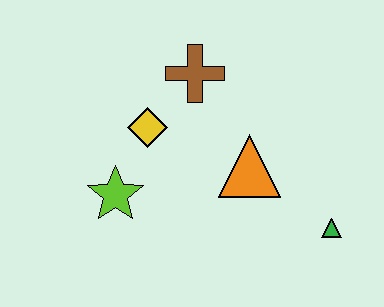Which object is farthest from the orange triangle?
The lime star is farthest from the orange triangle.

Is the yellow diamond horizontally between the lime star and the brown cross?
Yes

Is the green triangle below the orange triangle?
Yes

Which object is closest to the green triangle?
The orange triangle is closest to the green triangle.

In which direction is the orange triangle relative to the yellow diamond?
The orange triangle is to the right of the yellow diamond.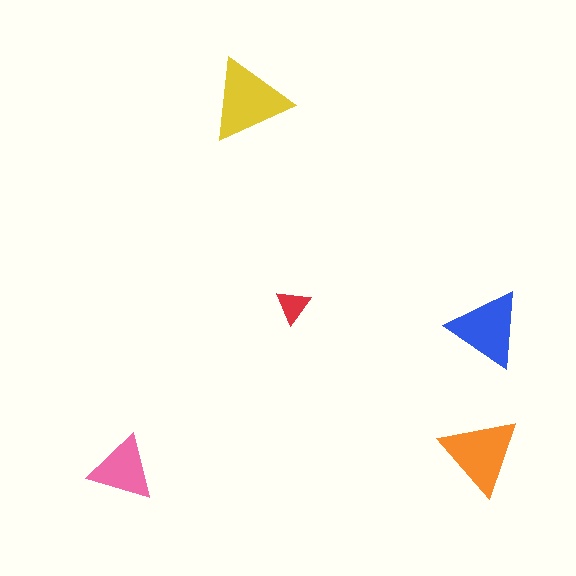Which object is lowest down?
The pink triangle is bottommost.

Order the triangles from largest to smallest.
the yellow one, the orange one, the blue one, the pink one, the red one.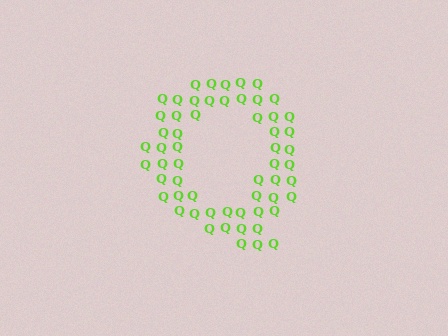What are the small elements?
The small elements are letter Q's.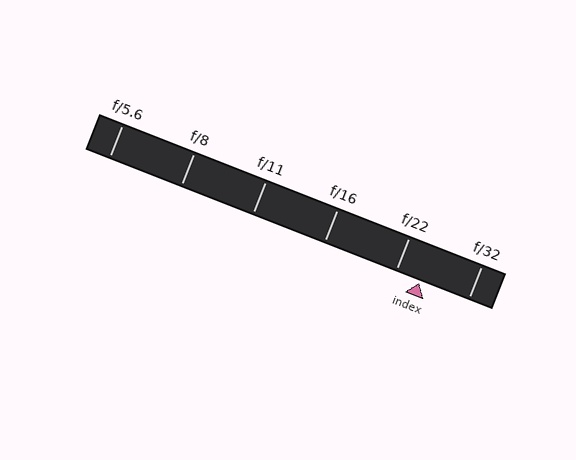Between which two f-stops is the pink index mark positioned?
The index mark is between f/22 and f/32.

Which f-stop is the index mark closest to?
The index mark is closest to f/22.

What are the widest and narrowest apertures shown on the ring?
The widest aperture shown is f/5.6 and the narrowest is f/32.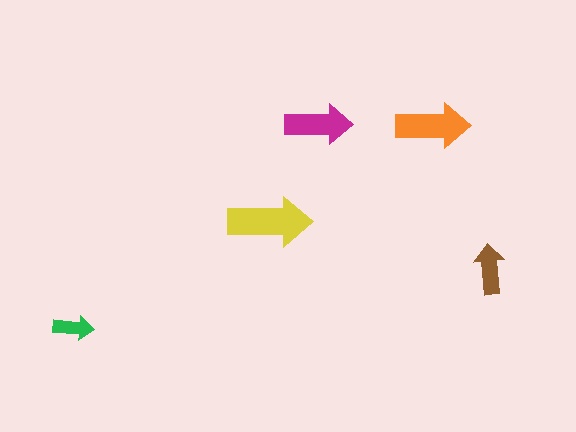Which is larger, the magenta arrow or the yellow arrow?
The yellow one.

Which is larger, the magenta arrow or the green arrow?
The magenta one.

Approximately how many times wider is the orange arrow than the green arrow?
About 2 times wider.